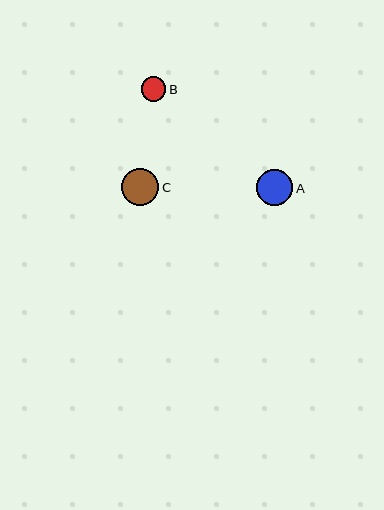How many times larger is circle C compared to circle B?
Circle C is approximately 1.5 times the size of circle B.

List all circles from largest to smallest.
From largest to smallest: C, A, B.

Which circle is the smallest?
Circle B is the smallest with a size of approximately 24 pixels.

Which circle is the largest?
Circle C is the largest with a size of approximately 37 pixels.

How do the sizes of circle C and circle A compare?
Circle C and circle A are approximately the same size.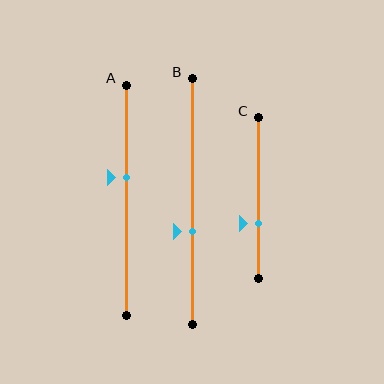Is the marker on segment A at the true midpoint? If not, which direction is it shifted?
No, the marker on segment A is shifted upward by about 10% of the segment length.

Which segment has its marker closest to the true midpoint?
Segment A has its marker closest to the true midpoint.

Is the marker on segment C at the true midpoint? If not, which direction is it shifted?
No, the marker on segment C is shifted downward by about 16% of the segment length.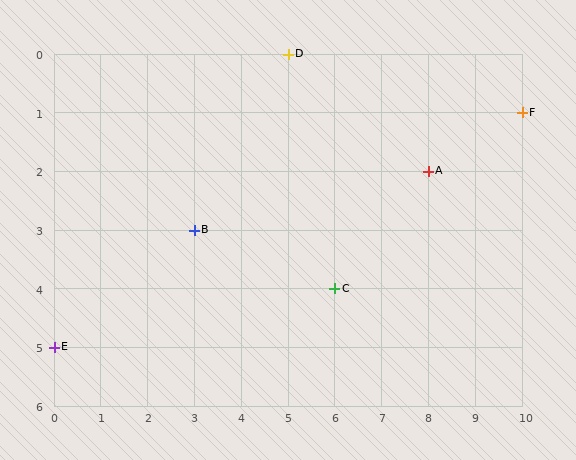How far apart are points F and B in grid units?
Points F and B are 7 columns and 2 rows apart (about 7.3 grid units diagonally).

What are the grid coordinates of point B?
Point B is at grid coordinates (3, 3).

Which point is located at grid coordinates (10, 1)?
Point F is at (10, 1).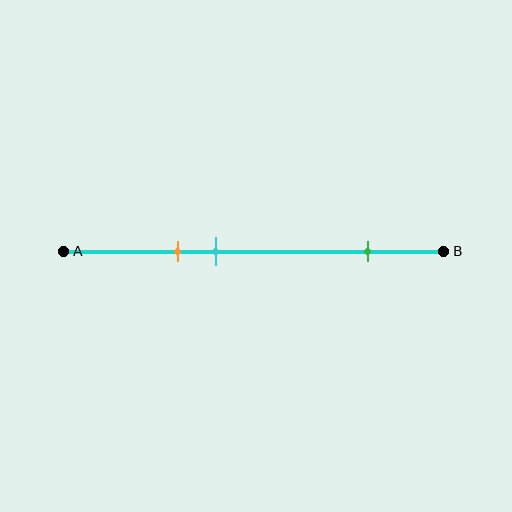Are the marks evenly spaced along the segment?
No, the marks are not evenly spaced.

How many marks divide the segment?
There are 3 marks dividing the segment.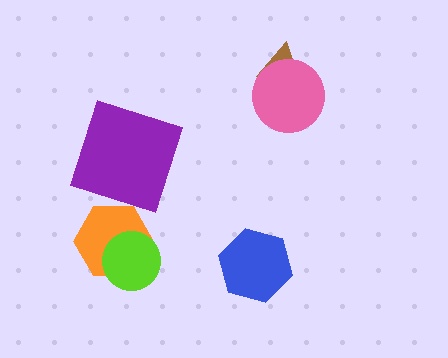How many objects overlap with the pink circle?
1 object overlaps with the pink circle.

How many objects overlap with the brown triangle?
1 object overlaps with the brown triangle.